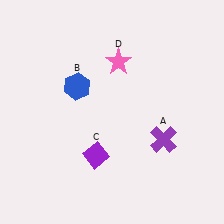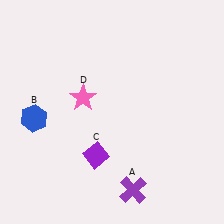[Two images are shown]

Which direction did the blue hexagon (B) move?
The blue hexagon (B) moved left.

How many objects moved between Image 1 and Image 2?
3 objects moved between the two images.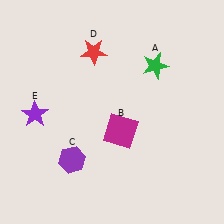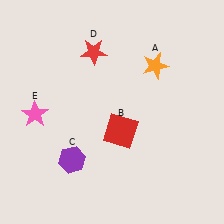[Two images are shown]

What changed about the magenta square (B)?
In Image 1, B is magenta. In Image 2, it changed to red.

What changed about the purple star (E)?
In Image 1, E is purple. In Image 2, it changed to pink.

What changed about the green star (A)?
In Image 1, A is green. In Image 2, it changed to orange.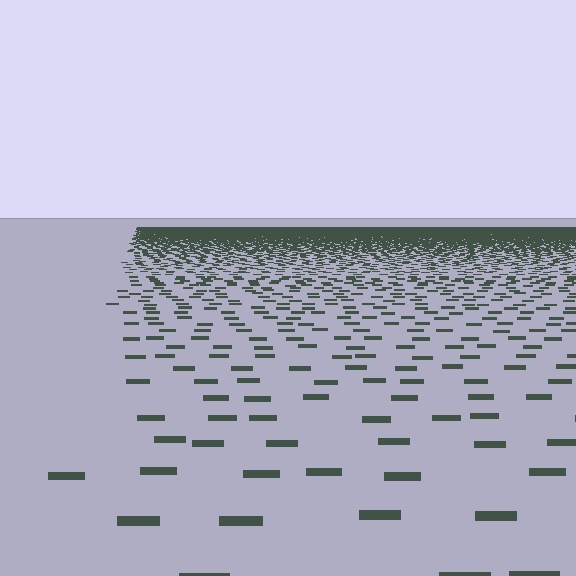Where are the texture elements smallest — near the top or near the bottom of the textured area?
Near the top.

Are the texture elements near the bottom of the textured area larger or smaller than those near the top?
Larger. Near the bottom, elements are closer to the viewer and appear at a bigger on-screen size.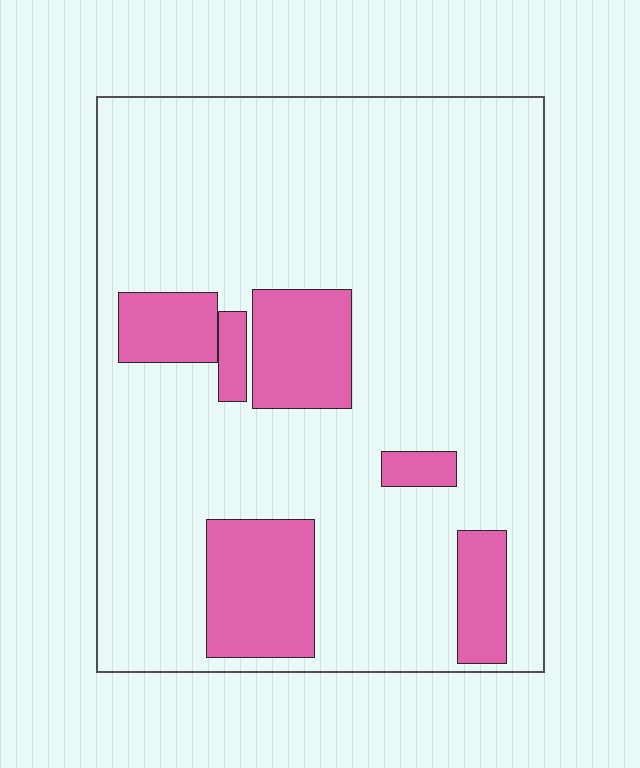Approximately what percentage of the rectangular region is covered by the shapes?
Approximately 20%.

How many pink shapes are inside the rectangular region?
6.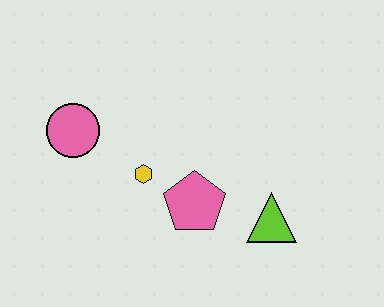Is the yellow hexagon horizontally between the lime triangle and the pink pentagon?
No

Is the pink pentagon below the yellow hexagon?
Yes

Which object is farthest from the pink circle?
The lime triangle is farthest from the pink circle.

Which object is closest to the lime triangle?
The pink pentagon is closest to the lime triangle.